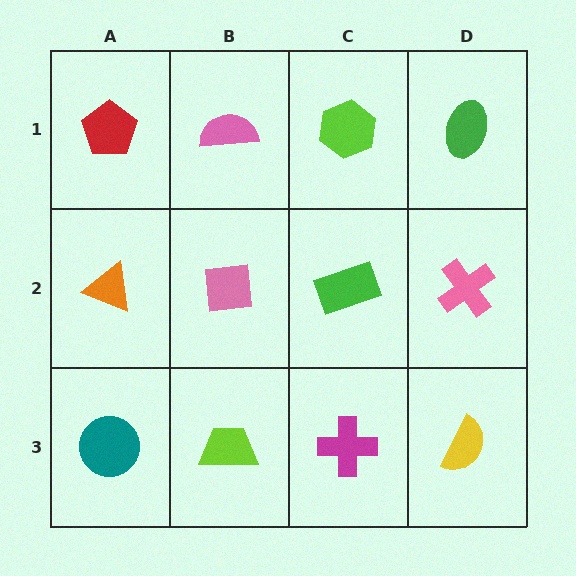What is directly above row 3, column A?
An orange triangle.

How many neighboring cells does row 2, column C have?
4.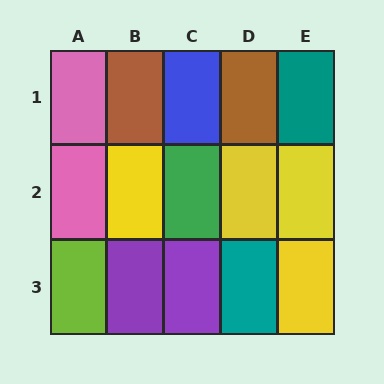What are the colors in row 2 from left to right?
Pink, yellow, green, yellow, yellow.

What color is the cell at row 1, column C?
Blue.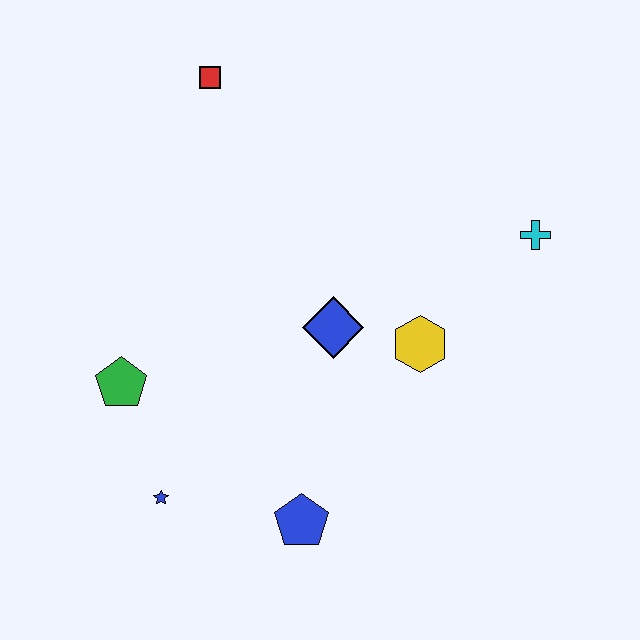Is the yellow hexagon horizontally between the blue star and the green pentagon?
No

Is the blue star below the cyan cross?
Yes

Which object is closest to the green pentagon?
The blue star is closest to the green pentagon.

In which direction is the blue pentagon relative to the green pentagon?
The blue pentagon is to the right of the green pentagon.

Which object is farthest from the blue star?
The cyan cross is farthest from the blue star.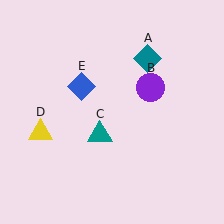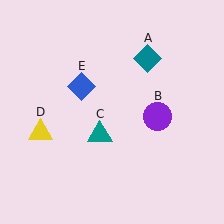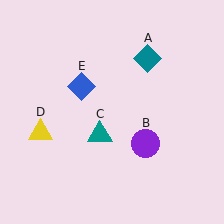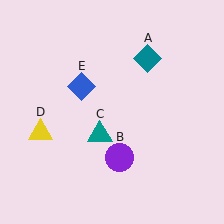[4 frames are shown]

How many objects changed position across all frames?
1 object changed position: purple circle (object B).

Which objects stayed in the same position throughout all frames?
Teal diamond (object A) and teal triangle (object C) and yellow triangle (object D) and blue diamond (object E) remained stationary.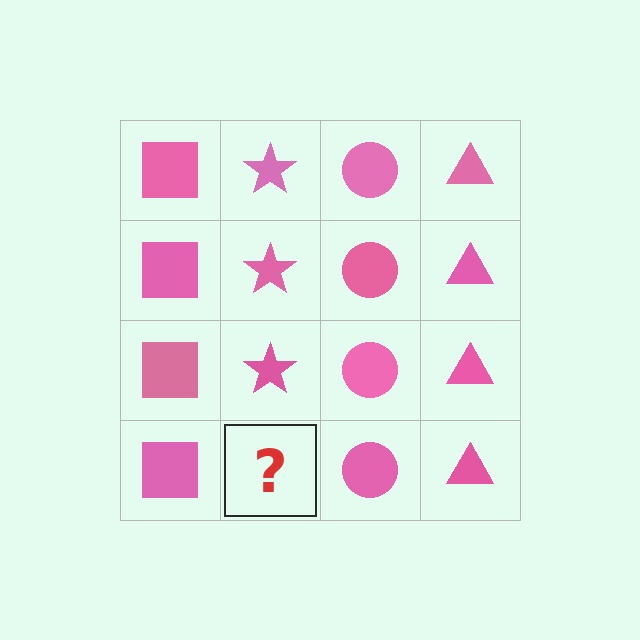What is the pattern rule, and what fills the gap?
The rule is that each column has a consistent shape. The gap should be filled with a pink star.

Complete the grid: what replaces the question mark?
The question mark should be replaced with a pink star.